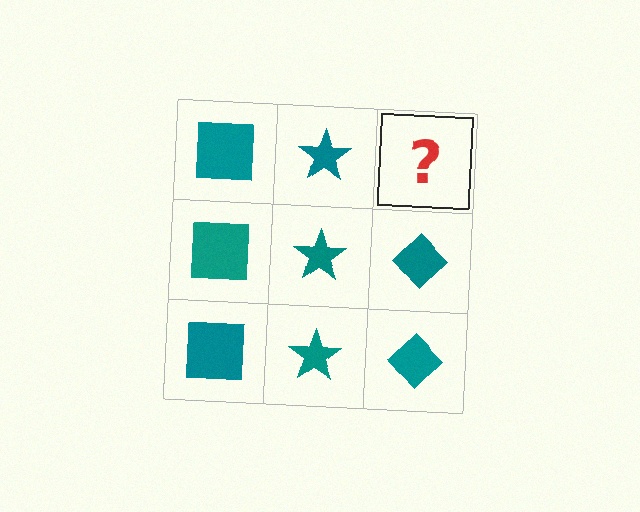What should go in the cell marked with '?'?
The missing cell should contain a teal diamond.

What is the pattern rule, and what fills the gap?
The rule is that each column has a consistent shape. The gap should be filled with a teal diamond.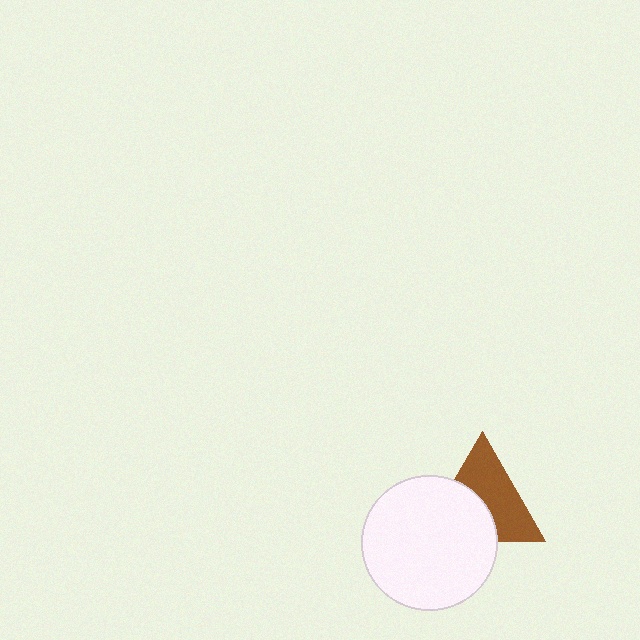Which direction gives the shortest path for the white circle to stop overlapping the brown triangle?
Moving toward the lower-left gives the shortest separation.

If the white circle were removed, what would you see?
You would see the complete brown triangle.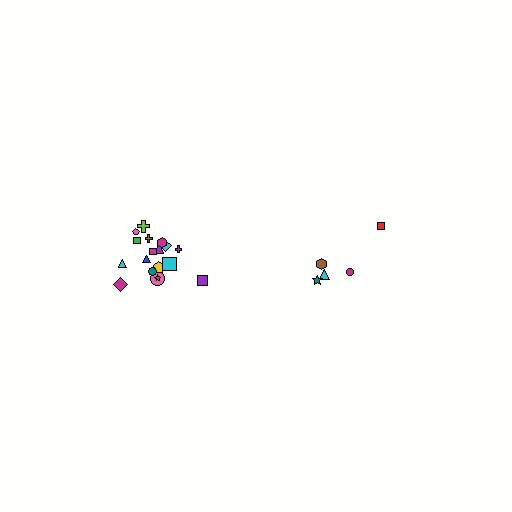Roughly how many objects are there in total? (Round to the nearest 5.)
Roughly 25 objects in total.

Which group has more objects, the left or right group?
The left group.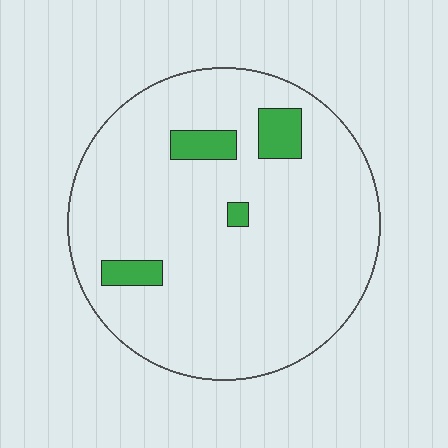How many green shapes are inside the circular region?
4.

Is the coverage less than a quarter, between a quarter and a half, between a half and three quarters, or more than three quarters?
Less than a quarter.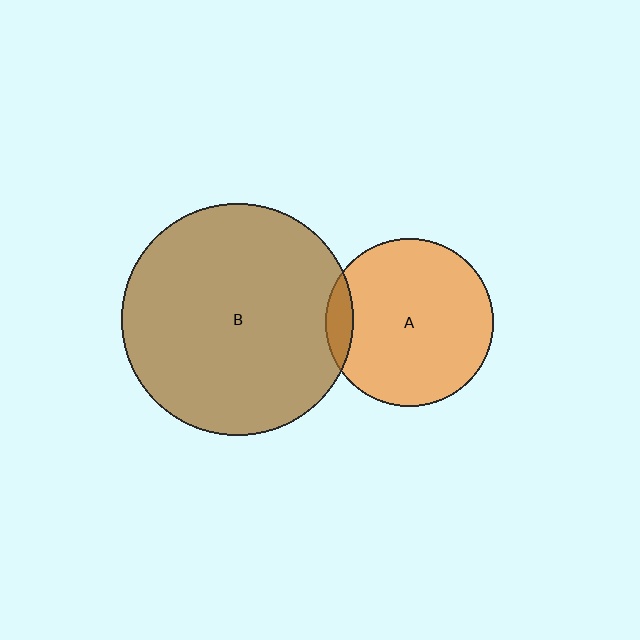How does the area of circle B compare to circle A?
Approximately 1.9 times.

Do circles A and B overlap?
Yes.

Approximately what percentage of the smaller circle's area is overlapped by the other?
Approximately 10%.